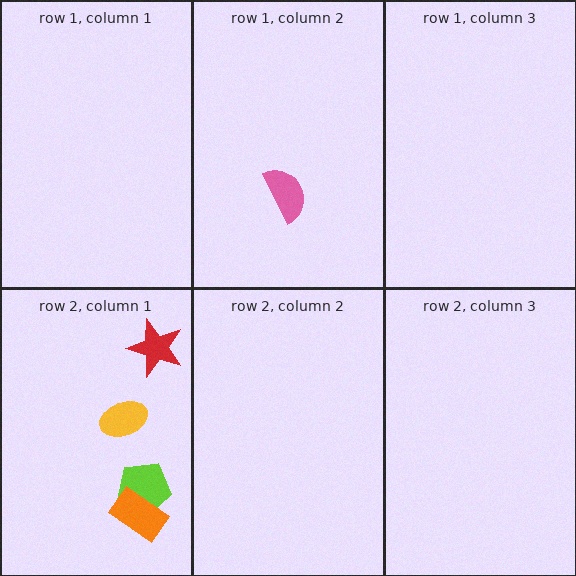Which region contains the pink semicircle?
The row 1, column 2 region.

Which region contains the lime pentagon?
The row 2, column 1 region.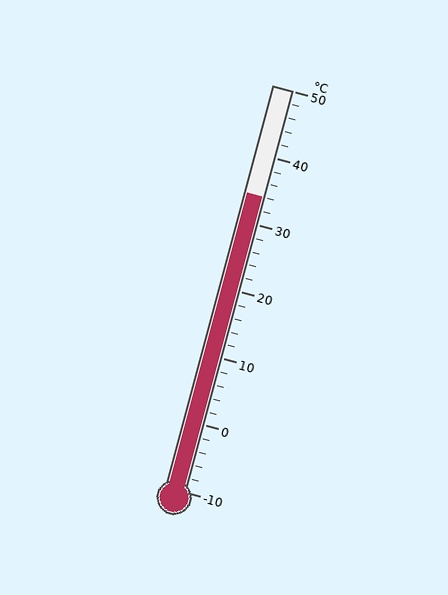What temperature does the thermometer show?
The thermometer shows approximately 34°C.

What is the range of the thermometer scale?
The thermometer scale ranges from -10°C to 50°C.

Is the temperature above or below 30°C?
The temperature is above 30°C.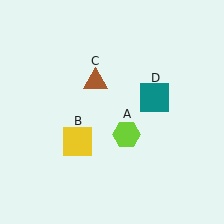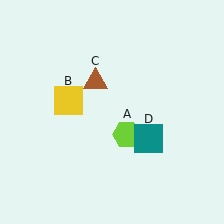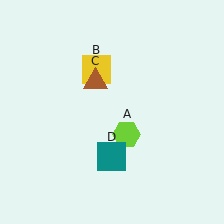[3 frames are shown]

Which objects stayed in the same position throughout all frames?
Lime hexagon (object A) and brown triangle (object C) remained stationary.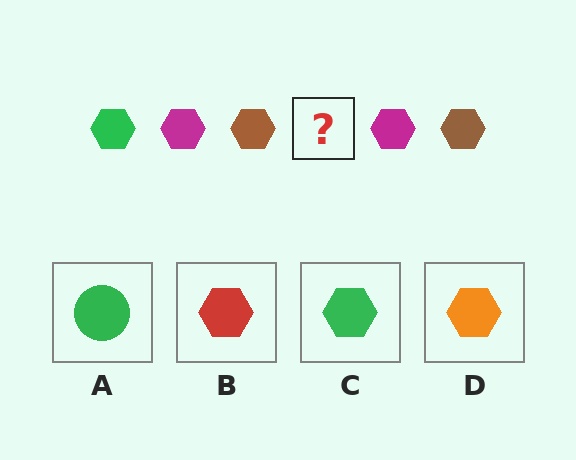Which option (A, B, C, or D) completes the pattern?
C.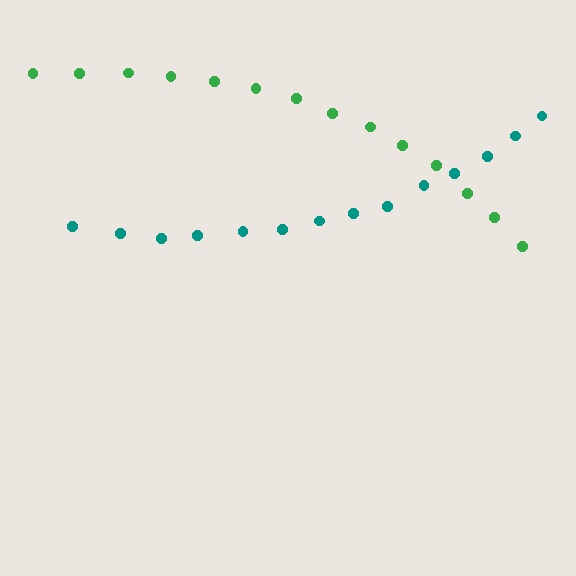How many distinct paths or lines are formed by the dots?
There are 2 distinct paths.